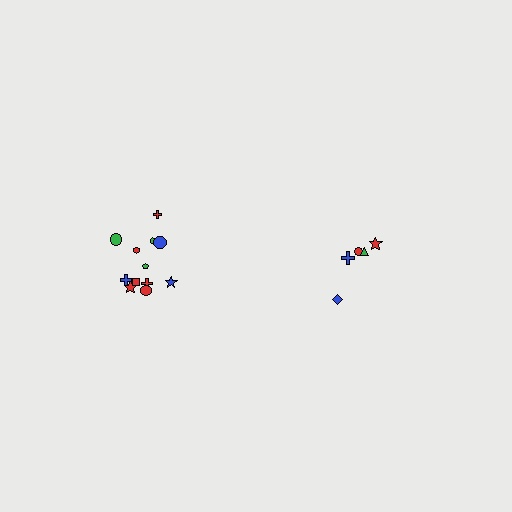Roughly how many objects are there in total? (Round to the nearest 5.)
Roughly 15 objects in total.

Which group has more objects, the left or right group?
The left group.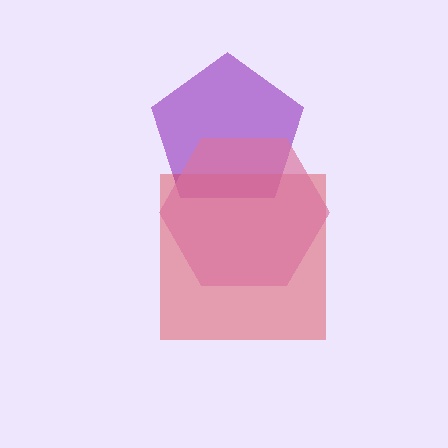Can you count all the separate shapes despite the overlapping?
Yes, there are 3 separate shapes.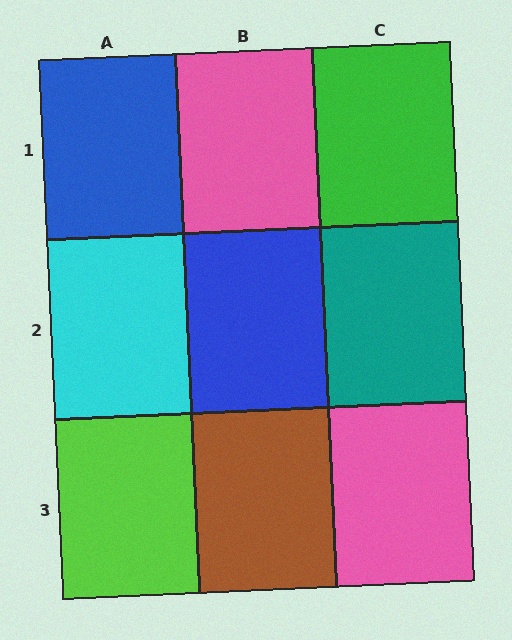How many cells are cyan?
1 cell is cyan.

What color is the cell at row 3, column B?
Brown.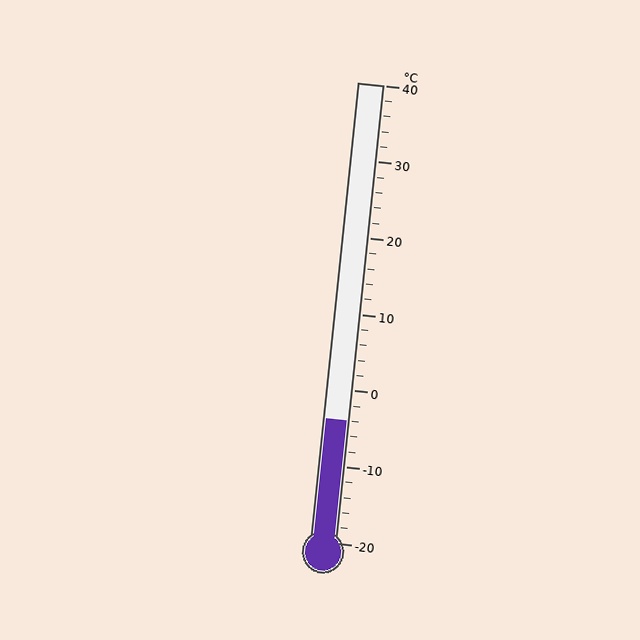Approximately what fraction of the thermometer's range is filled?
The thermometer is filled to approximately 25% of its range.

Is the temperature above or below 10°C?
The temperature is below 10°C.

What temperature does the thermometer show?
The thermometer shows approximately -4°C.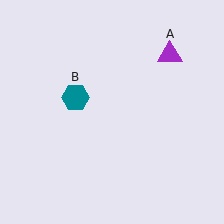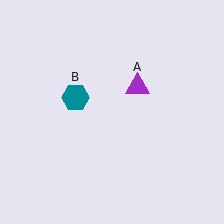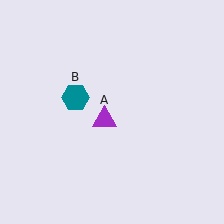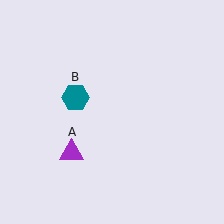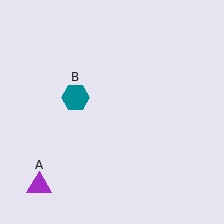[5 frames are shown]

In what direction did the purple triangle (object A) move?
The purple triangle (object A) moved down and to the left.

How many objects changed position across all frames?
1 object changed position: purple triangle (object A).